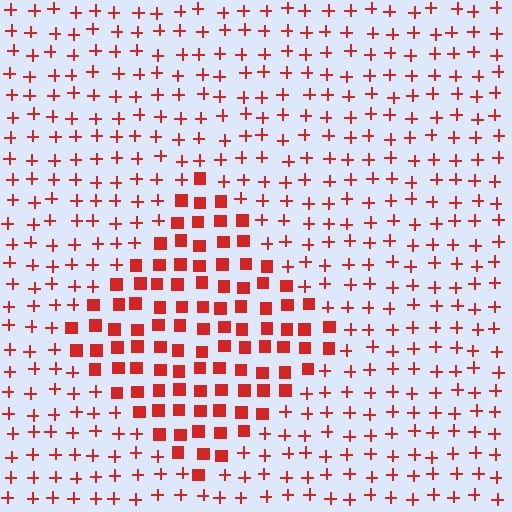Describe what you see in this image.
The image is filled with small red elements arranged in a uniform grid. A diamond-shaped region contains squares, while the surrounding area contains plus signs. The boundary is defined purely by the change in element shape.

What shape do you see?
I see a diamond.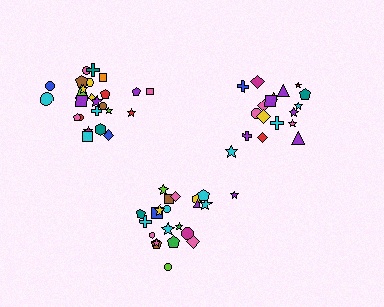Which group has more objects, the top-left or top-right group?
The top-left group.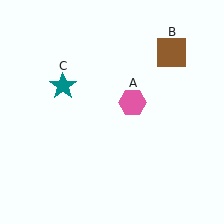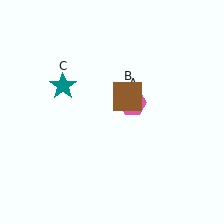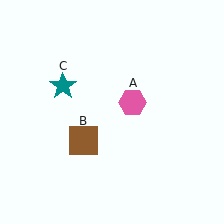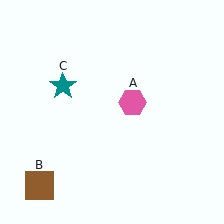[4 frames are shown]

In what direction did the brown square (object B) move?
The brown square (object B) moved down and to the left.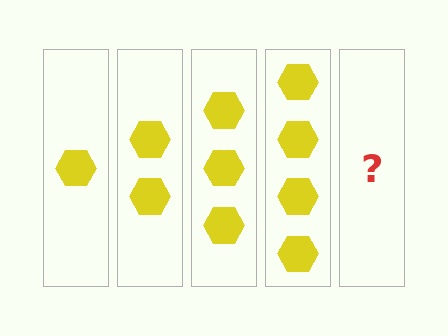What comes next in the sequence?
The next element should be 5 hexagons.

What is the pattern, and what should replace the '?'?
The pattern is that each step adds one more hexagon. The '?' should be 5 hexagons.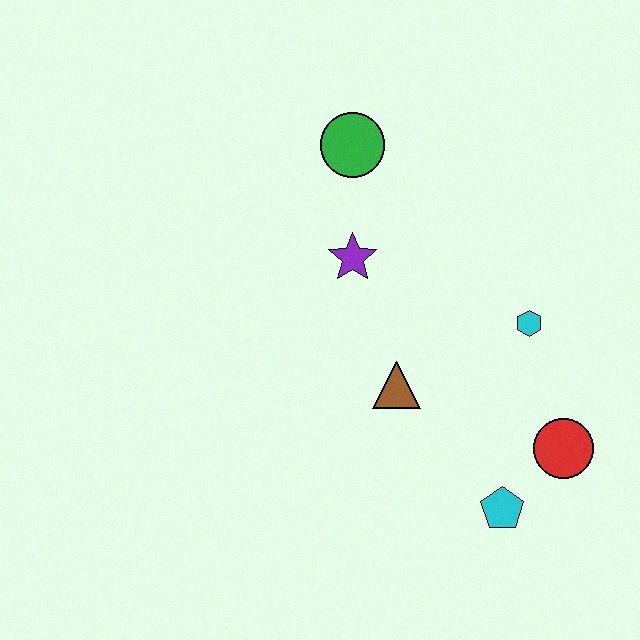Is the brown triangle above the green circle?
No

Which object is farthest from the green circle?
The cyan pentagon is farthest from the green circle.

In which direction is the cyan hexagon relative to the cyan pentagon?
The cyan hexagon is above the cyan pentagon.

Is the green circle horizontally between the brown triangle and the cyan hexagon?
No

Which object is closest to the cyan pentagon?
The red circle is closest to the cyan pentagon.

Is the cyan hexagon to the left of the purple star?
No